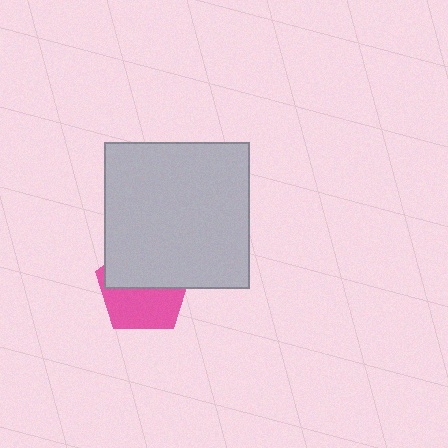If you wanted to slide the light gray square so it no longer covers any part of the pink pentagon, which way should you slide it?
Slide it up — that is the most direct way to separate the two shapes.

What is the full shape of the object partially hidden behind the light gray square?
The partially hidden object is a pink pentagon.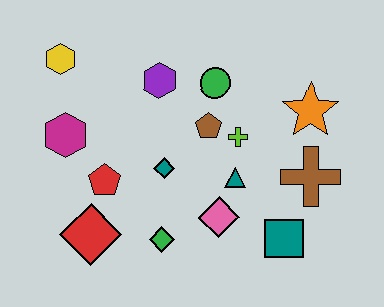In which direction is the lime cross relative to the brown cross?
The lime cross is to the left of the brown cross.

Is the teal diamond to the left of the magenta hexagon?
No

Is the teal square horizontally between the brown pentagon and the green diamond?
No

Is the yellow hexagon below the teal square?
No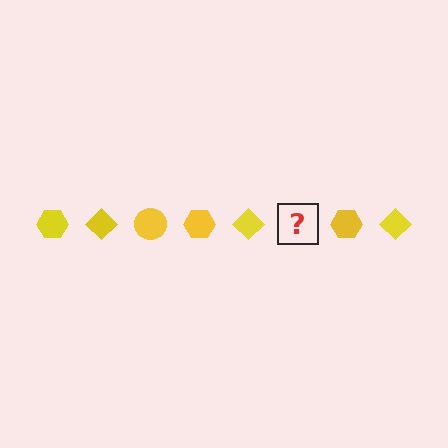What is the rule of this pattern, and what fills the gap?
The rule is that the pattern cycles through hexagon, diamond, circle shapes in yellow. The gap should be filled with a yellow circle.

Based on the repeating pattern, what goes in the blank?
The blank should be a yellow circle.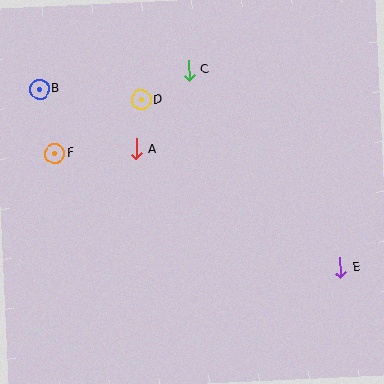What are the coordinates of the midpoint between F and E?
The midpoint between F and E is at (198, 210).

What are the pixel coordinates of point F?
Point F is at (55, 153).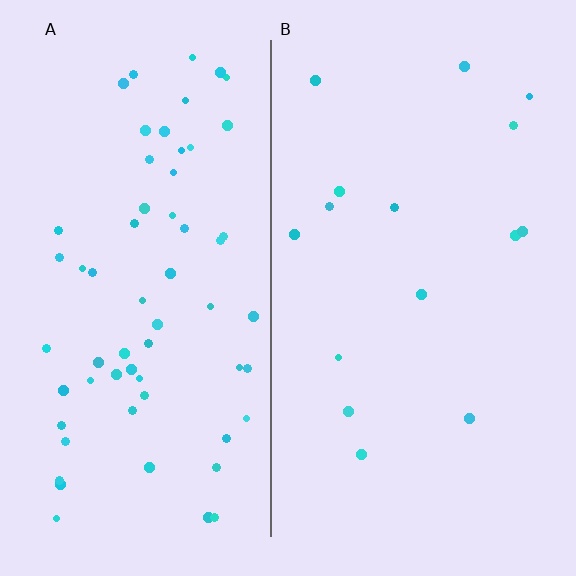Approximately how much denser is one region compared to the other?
Approximately 4.0× — region A over region B.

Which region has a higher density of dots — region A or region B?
A (the left).